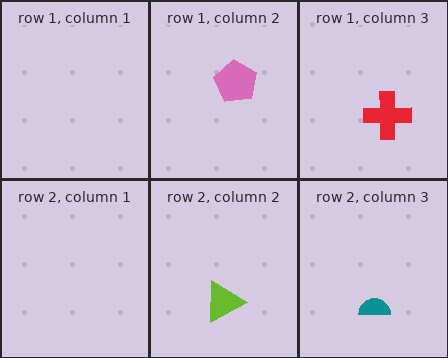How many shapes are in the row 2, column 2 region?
1.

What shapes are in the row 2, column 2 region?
The lime triangle.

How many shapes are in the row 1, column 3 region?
1.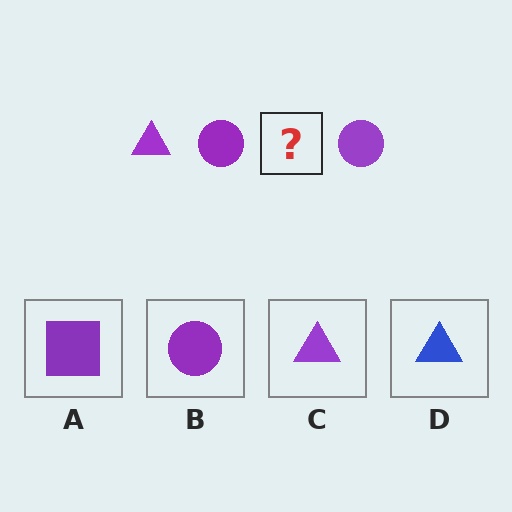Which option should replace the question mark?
Option C.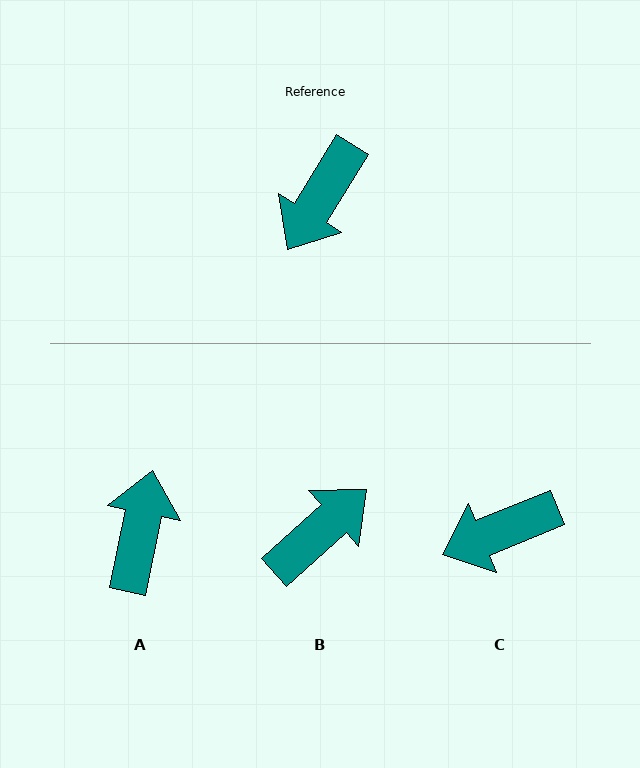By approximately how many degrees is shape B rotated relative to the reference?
Approximately 164 degrees counter-clockwise.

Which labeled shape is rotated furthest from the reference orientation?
B, about 164 degrees away.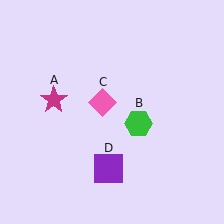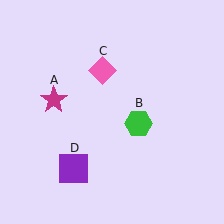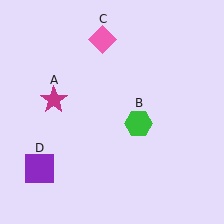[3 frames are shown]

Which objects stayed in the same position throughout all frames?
Magenta star (object A) and green hexagon (object B) remained stationary.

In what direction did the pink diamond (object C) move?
The pink diamond (object C) moved up.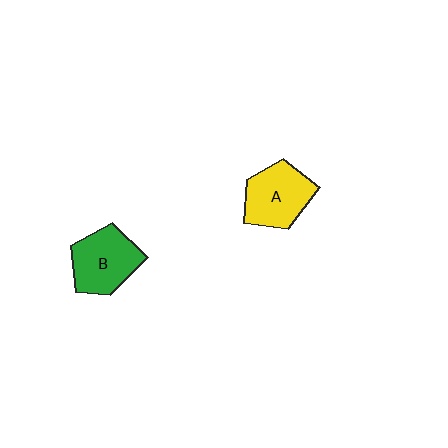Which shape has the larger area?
Shape B (green).